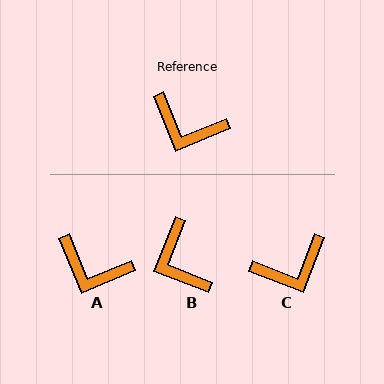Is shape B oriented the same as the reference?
No, it is off by about 44 degrees.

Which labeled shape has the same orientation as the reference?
A.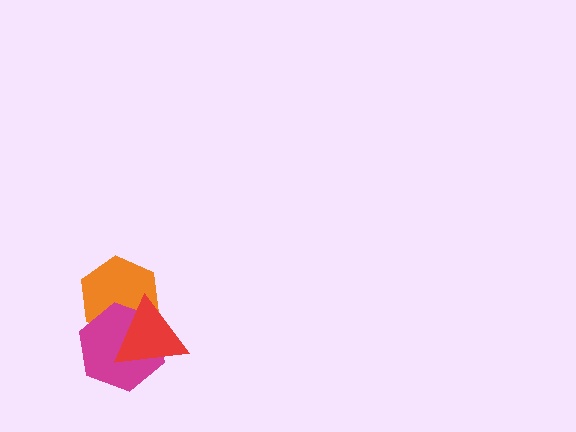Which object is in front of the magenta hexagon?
The red triangle is in front of the magenta hexagon.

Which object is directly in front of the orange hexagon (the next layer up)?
The magenta hexagon is directly in front of the orange hexagon.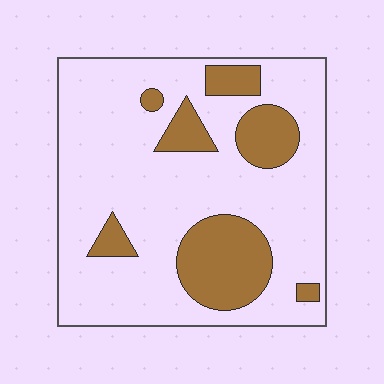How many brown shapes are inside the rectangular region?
7.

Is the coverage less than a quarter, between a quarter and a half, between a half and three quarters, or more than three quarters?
Less than a quarter.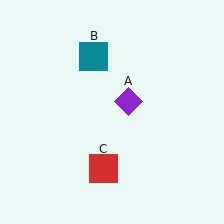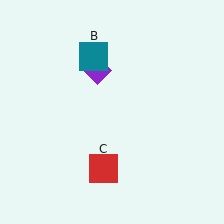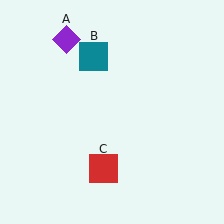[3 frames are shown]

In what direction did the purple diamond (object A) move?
The purple diamond (object A) moved up and to the left.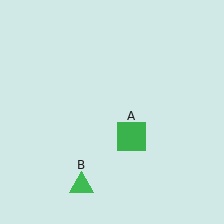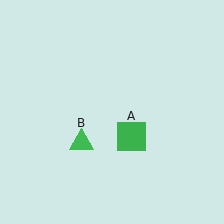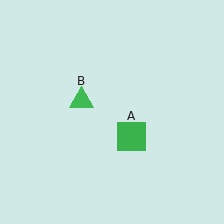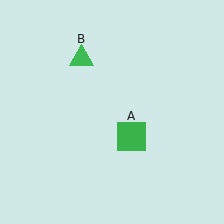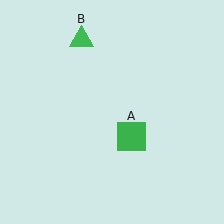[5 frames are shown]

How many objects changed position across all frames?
1 object changed position: green triangle (object B).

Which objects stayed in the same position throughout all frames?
Green square (object A) remained stationary.